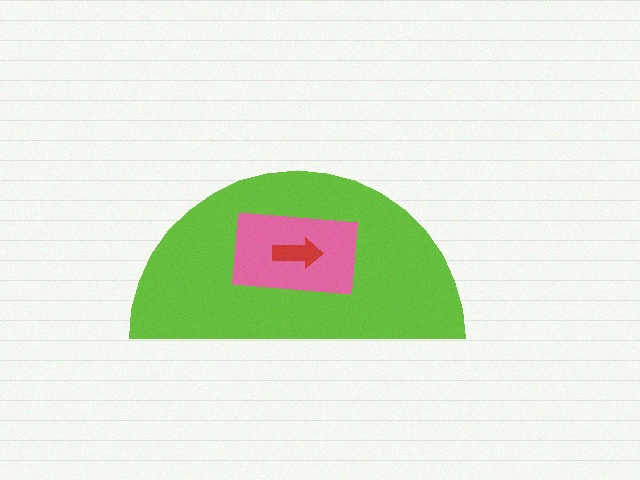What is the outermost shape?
The lime semicircle.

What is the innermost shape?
The red arrow.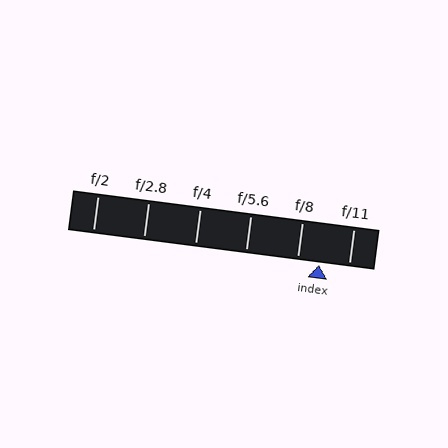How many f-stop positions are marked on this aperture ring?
There are 6 f-stop positions marked.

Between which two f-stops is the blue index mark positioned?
The index mark is between f/8 and f/11.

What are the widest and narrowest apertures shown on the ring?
The widest aperture shown is f/2 and the narrowest is f/11.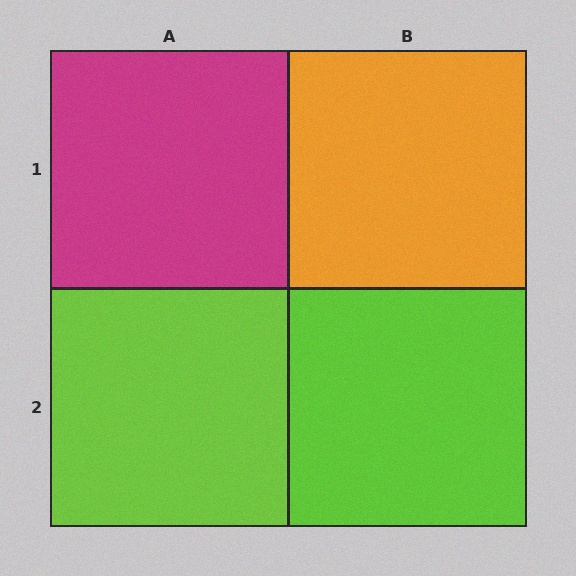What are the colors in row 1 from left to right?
Magenta, orange.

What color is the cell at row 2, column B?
Lime.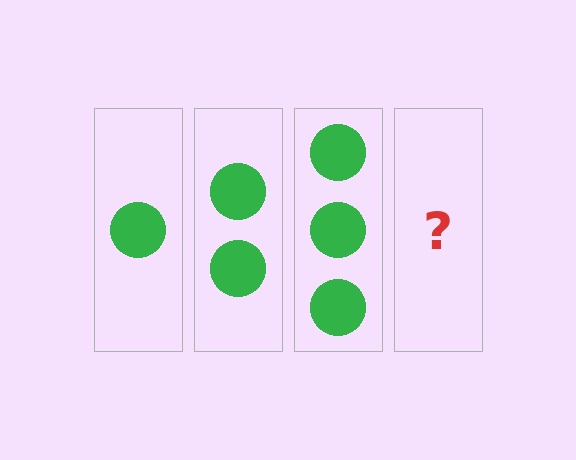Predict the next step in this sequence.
The next step is 4 circles.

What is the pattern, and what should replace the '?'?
The pattern is that each step adds one more circle. The '?' should be 4 circles.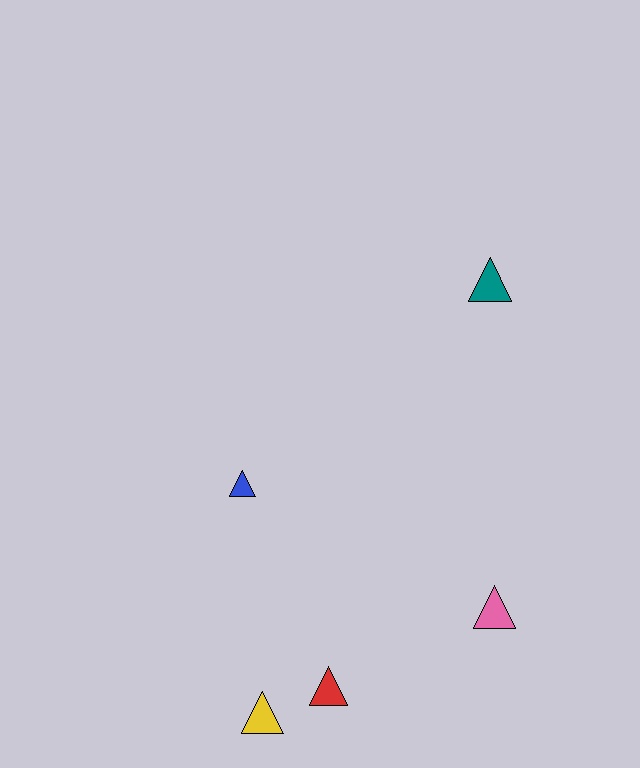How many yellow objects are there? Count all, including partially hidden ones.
There is 1 yellow object.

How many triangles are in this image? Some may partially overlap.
There are 5 triangles.